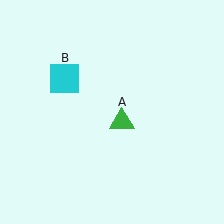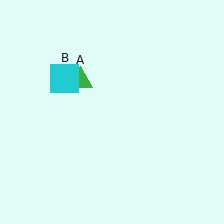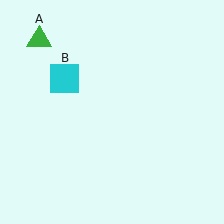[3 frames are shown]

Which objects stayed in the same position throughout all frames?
Cyan square (object B) remained stationary.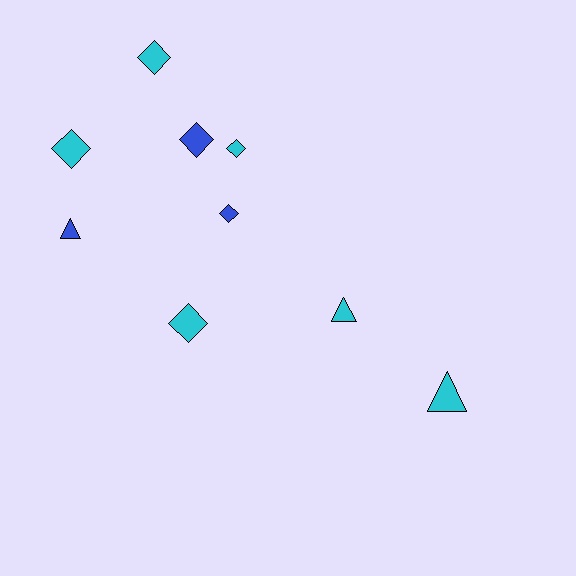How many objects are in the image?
There are 9 objects.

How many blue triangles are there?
There is 1 blue triangle.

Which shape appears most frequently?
Diamond, with 6 objects.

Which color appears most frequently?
Cyan, with 6 objects.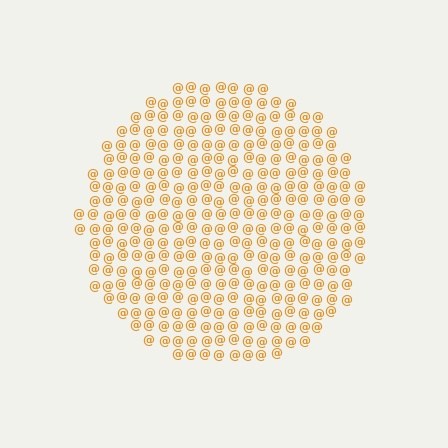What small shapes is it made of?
It is made of small at signs.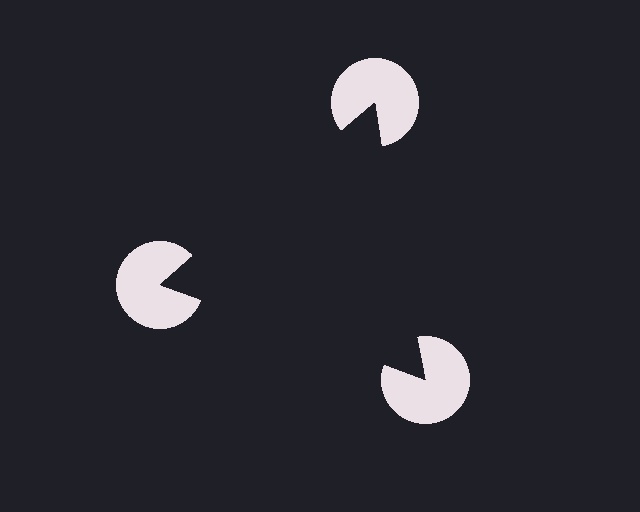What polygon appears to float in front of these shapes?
An illusory triangle — its edges are inferred from the aligned wedge cuts in the pac-man discs, not physically drawn.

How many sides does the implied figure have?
3 sides.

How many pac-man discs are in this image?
There are 3 — one at each vertex of the illusory triangle.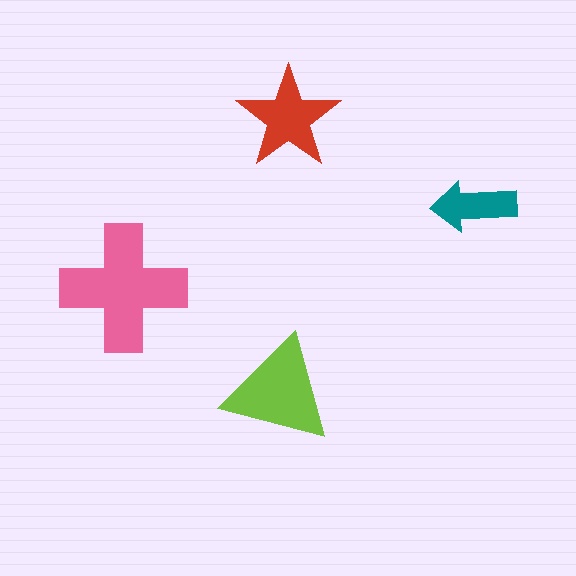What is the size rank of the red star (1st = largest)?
3rd.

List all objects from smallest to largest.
The teal arrow, the red star, the lime triangle, the pink cross.